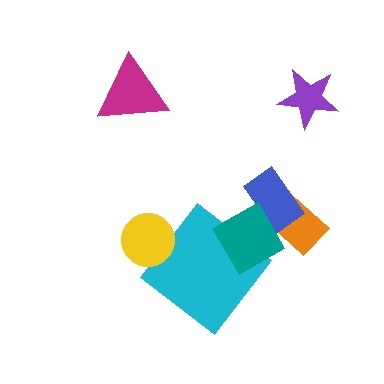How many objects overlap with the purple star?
0 objects overlap with the purple star.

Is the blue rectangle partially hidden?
Yes, it is partially covered by another shape.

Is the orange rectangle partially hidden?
Yes, it is partially covered by another shape.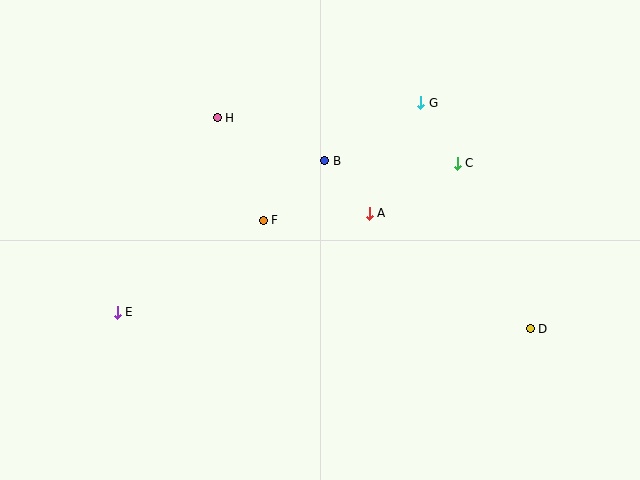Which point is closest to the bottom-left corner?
Point E is closest to the bottom-left corner.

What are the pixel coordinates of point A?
Point A is at (369, 214).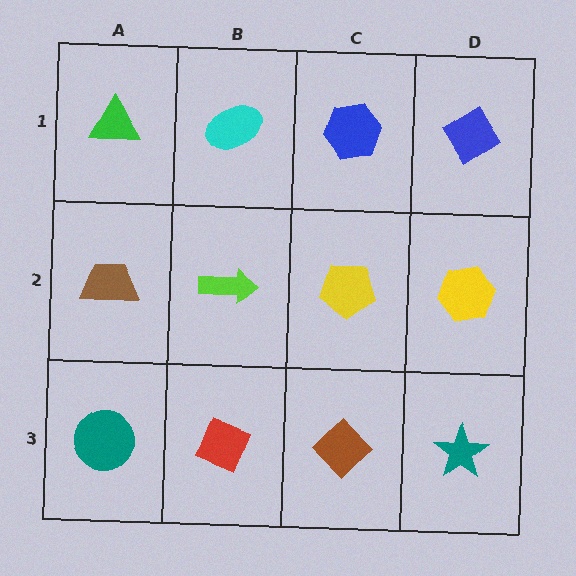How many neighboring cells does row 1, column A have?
2.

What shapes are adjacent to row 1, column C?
A yellow pentagon (row 2, column C), a cyan ellipse (row 1, column B), a blue diamond (row 1, column D).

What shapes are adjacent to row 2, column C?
A blue hexagon (row 1, column C), a brown diamond (row 3, column C), a lime arrow (row 2, column B), a yellow hexagon (row 2, column D).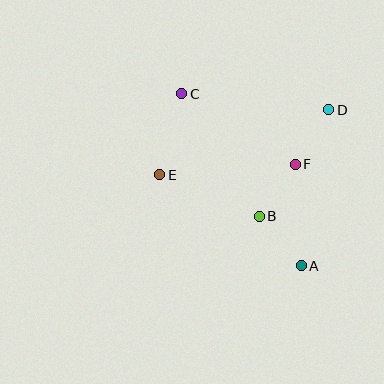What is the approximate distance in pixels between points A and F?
The distance between A and F is approximately 101 pixels.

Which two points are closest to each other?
Points B and F are closest to each other.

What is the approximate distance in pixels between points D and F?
The distance between D and F is approximately 64 pixels.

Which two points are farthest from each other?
Points A and C are farthest from each other.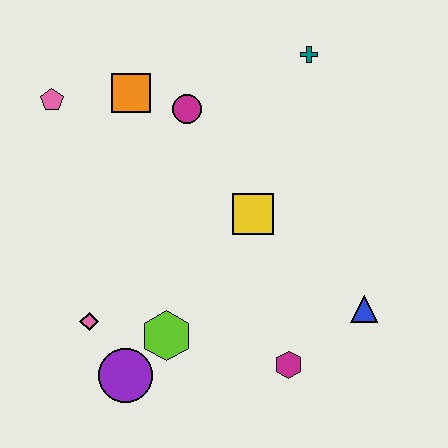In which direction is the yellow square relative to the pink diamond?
The yellow square is to the right of the pink diamond.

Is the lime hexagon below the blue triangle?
Yes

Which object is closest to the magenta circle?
The orange square is closest to the magenta circle.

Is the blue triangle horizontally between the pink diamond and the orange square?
No